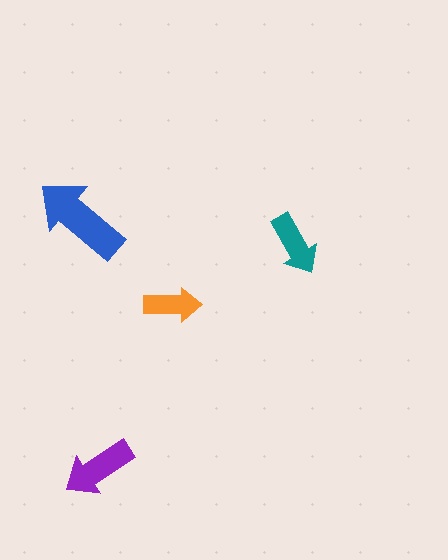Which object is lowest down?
The purple arrow is bottommost.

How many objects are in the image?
There are 4 objects in the image.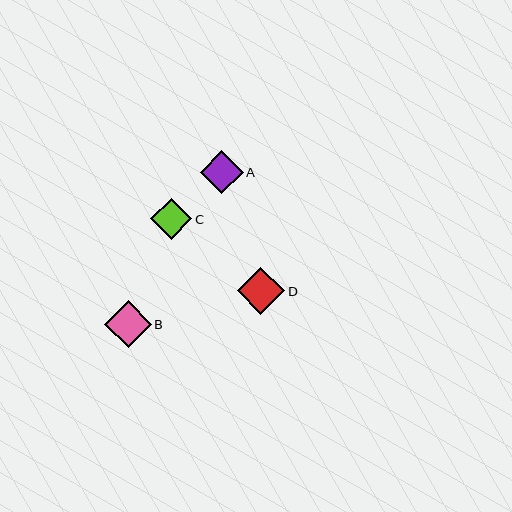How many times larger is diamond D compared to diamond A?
Diamond D is approximately 1.1 times the size of diamond A.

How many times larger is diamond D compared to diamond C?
Diamond D is approximately 1.2 times the size of diamond C.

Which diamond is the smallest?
Diamond C is the smallest with a size of approximately 41 pixels.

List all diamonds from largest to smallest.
From largest to smallest: D, B, A, C.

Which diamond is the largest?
Diamond D is the largest with a size of approximately 47 pixels.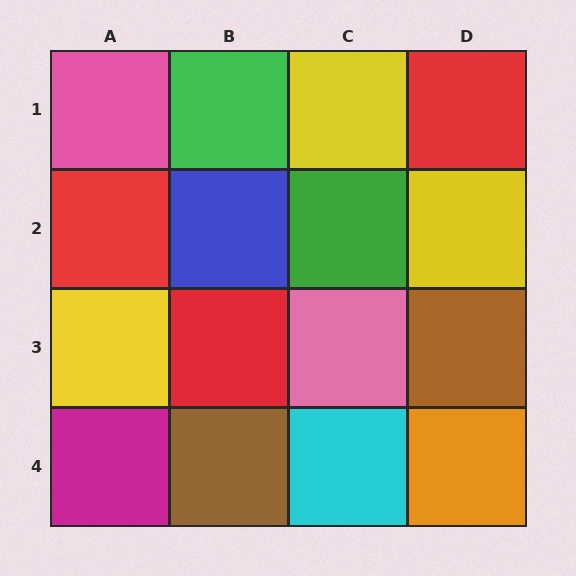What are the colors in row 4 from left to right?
Magenta, brown, cyan, orange.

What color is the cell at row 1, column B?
Green.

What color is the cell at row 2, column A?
Red.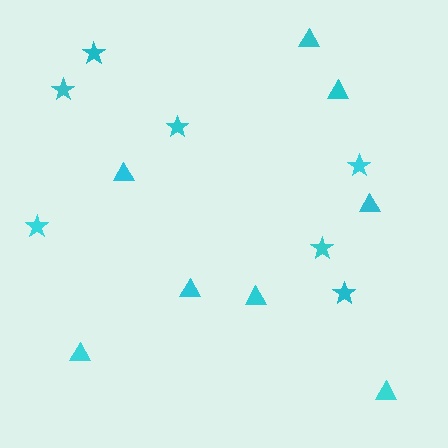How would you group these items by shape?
There are 2 groups: one group of stars (7) and one group of triangles (8).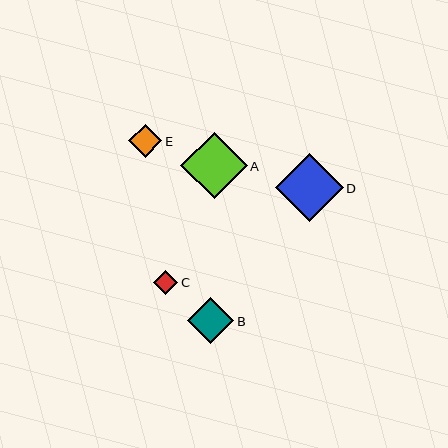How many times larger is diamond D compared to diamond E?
Diamond D is approximately 2.0 times the size of diamond E.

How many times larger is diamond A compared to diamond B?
Diamond A is approximately 1.4 times the size of diamond B.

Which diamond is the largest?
Diamond D is the largest with a size of approximately 67 pixels.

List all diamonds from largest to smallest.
From largest to smallest: D, A, B, E, C.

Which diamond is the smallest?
Diamond C is the smallest with a size of approximately 24 pixels.